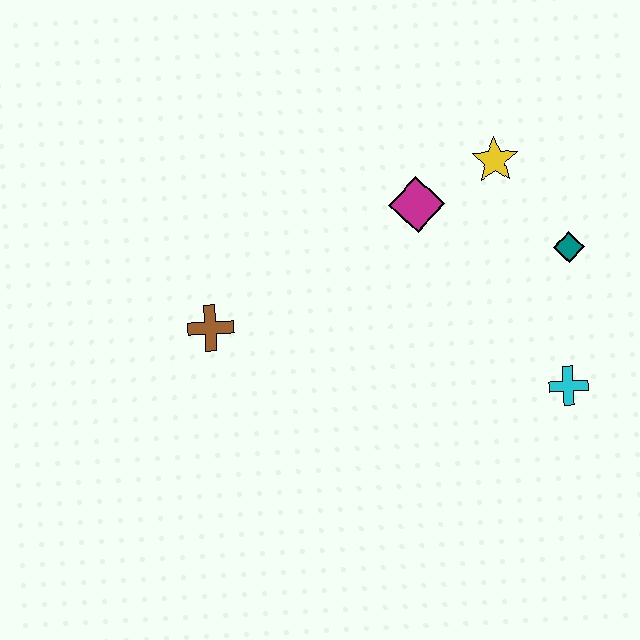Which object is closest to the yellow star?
The magenta diamond is closest to the yellow star.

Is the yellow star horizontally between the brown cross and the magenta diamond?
No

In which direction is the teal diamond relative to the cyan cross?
The teal diamond is above the cyan cross.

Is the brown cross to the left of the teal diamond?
Yes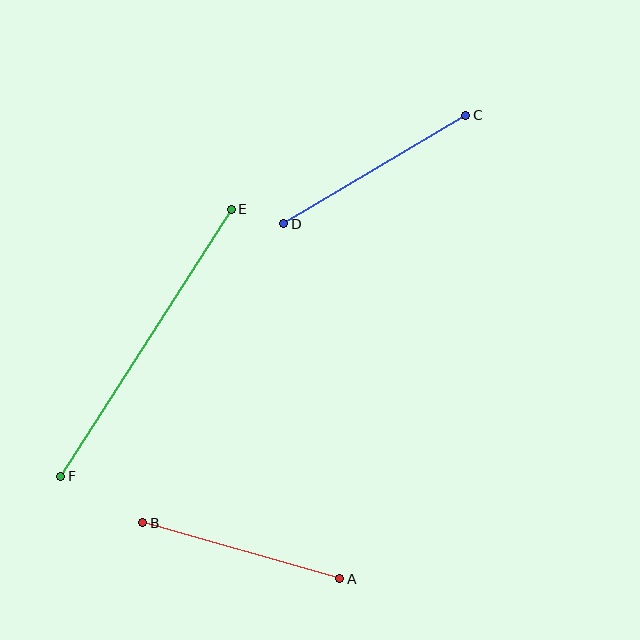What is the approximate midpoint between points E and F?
The midpoint is at approximately (146, 343) pixels.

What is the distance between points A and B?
The distance is approximately 205 pixels.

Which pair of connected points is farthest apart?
Points E and F are farthest apart.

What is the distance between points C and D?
The distance is approximately 212 pixels.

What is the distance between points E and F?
The distance is approximately 317 pixels.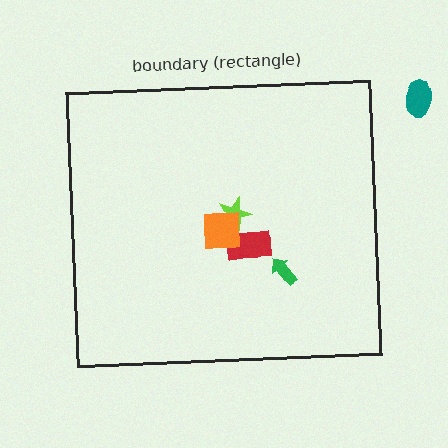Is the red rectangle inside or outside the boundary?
Inside.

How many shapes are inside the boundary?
4 inside, 1 outside.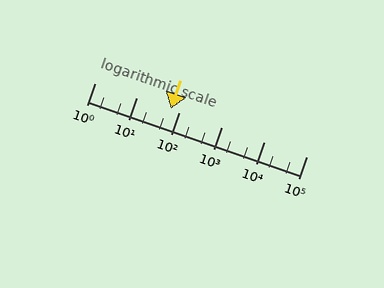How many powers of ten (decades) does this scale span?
The scale spans 5 decades, from 1 to 100000.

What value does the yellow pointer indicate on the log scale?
The pointer indicates approximately 62.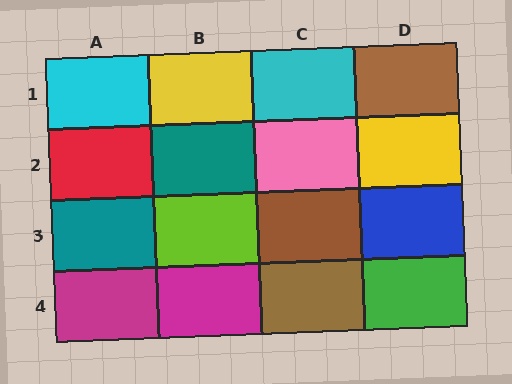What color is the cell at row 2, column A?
Red.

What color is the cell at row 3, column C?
Brown.